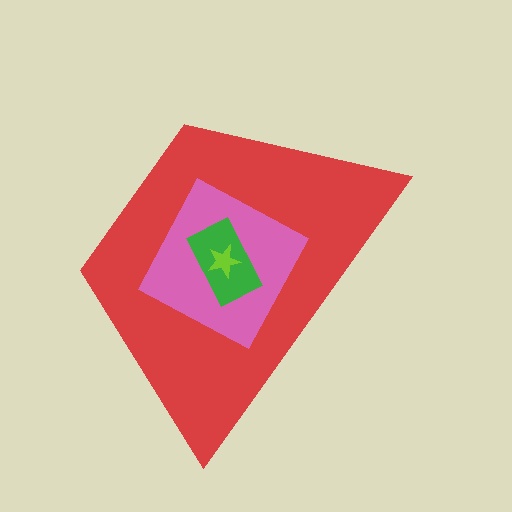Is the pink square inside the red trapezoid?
Yes.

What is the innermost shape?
The lime star.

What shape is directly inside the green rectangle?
The lime star.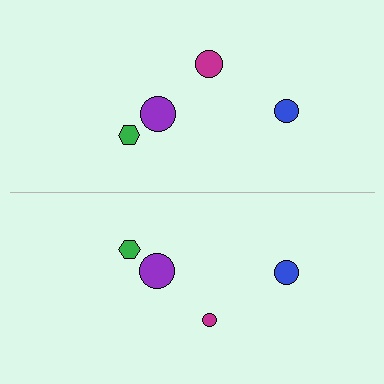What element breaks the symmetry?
The magenta circle on the bottom side has a different size than its mirror counterpart.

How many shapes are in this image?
There are 8 shapes in this image.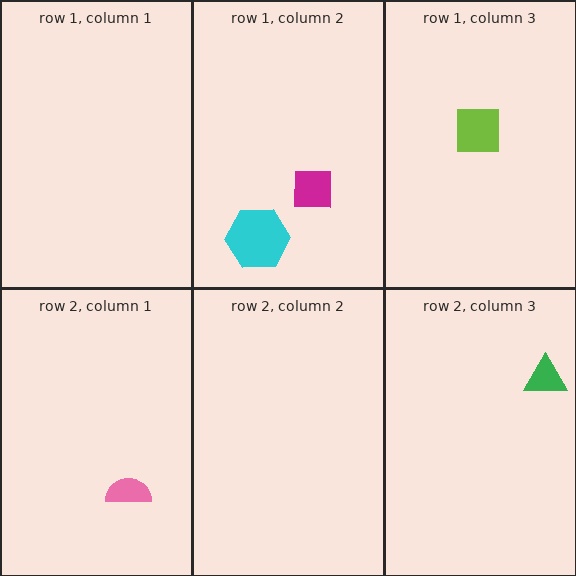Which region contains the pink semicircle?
The row 2, column 1 region.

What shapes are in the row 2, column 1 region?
The pink semicircle.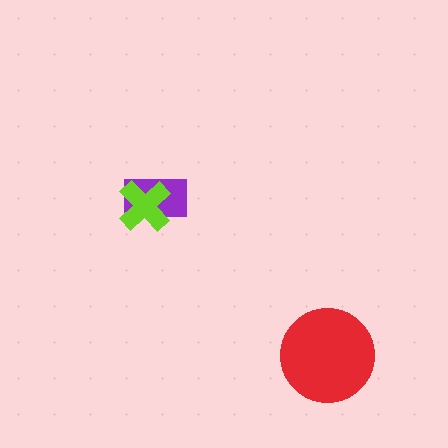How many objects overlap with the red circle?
0 objects overlap with the red circle.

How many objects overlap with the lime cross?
1 object overlaps with the lime cross.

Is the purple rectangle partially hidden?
Yes, it is partially covered by another shape.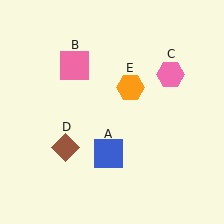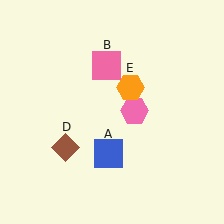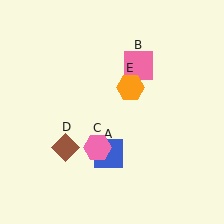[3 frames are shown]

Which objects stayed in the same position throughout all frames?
Blue square (object A) and brown diamond (object D) and orange hexagon (object E) remained stationary.